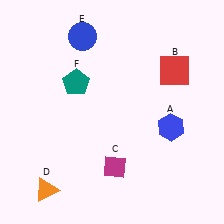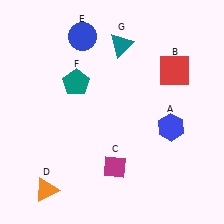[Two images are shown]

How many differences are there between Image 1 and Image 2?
There is 1 difference between the two images.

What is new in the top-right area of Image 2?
A teal triangle (G) was added in the top-right area of Image 2.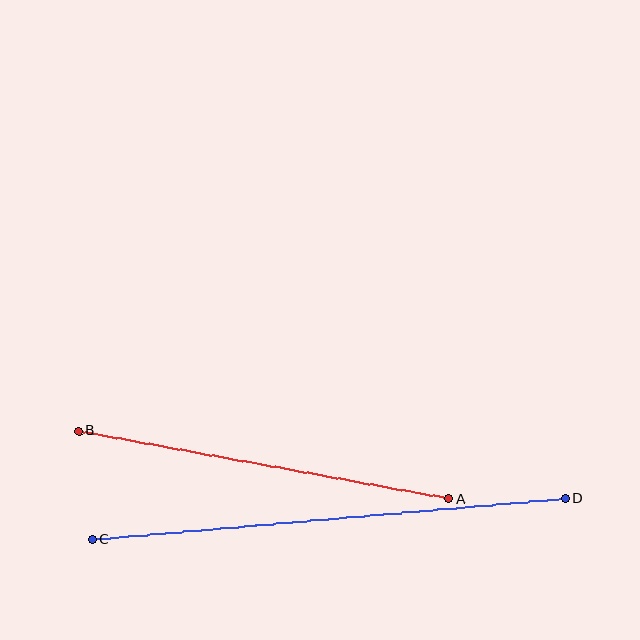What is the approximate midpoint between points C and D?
The midpoint is at approximately (329, 519) pixels.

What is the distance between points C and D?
The distance is approximately 475 pixels.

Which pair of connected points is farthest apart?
Points C and D are farthest apart.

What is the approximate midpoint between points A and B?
The midpoint is at approximately (263, 465) pixels.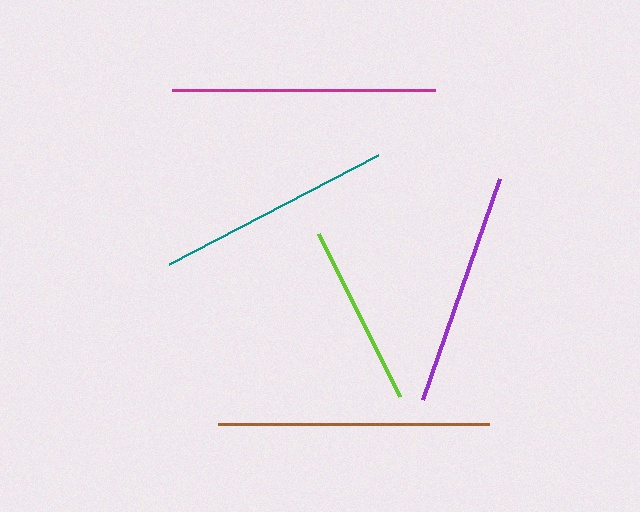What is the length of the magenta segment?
The magenta segment is approximately 263 pixels long.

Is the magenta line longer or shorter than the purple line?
The magenta line is longer than the purple line.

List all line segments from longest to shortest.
From longest to shortest: brown, magenta, teal, purple, lime.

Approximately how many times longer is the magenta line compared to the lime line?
The magenta line is approximately 1.4 times the length of the lime line.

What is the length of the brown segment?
The brown segment is approximately 271 pixels long.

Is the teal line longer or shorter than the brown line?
The brown line is longer than the teal line.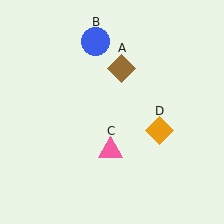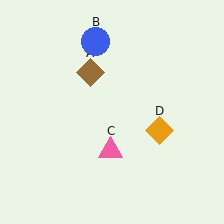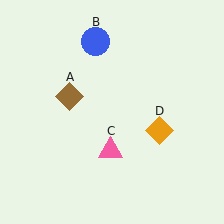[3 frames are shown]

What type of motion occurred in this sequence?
The brown diamond (object A) rotated counterclockwise around the center of the scene.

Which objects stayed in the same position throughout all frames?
Blue circle (object B) and pink triangle (object C) and orange diamond (object D) remained stationary.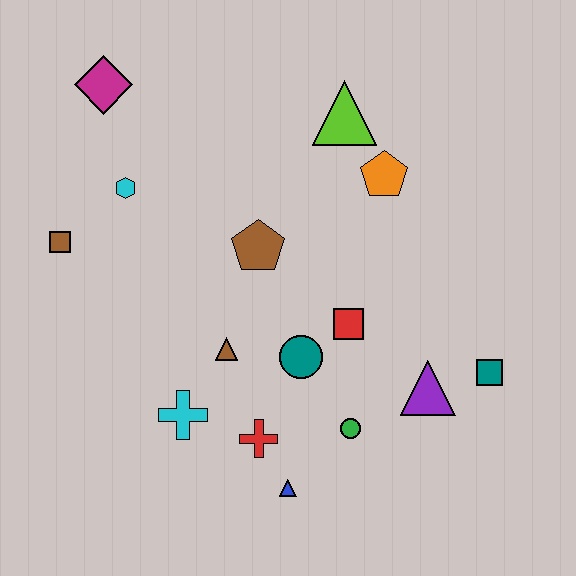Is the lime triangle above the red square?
Yes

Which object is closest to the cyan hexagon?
The brown square is closest to the cyan hexagon.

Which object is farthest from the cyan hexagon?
The teal square is farthest from the cyan hexagon.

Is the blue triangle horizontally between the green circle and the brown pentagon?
Yes